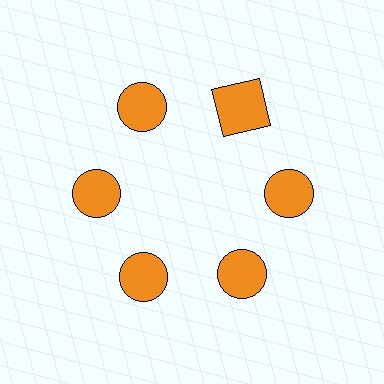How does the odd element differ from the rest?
It has a different shape: square instead of circle.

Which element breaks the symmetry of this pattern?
The orange square at roughly the 1 o'clock position breaks the symmetry. All other shapes are orange circles.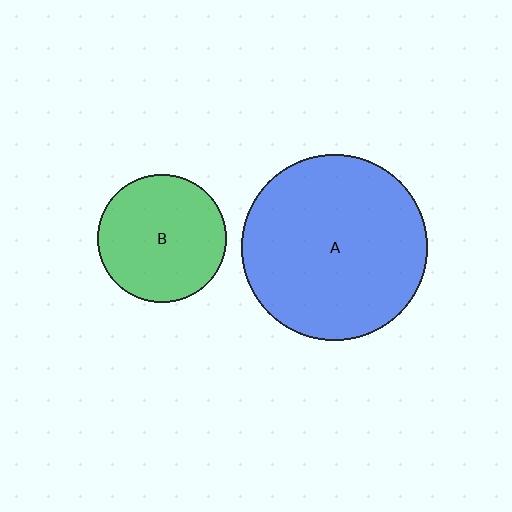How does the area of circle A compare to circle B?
Approximately 2.1 times.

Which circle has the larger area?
Circle A (blue).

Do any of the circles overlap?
No, none of the circles overlap.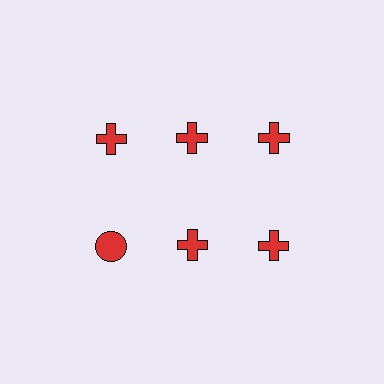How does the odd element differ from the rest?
It has a different shape: circle instead of cross.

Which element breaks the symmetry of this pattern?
The red circle in the second row, leftmost column breaks the symmetry. All other shapes are red crosses.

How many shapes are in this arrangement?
There are 6 shapes arranged in a grid pattern.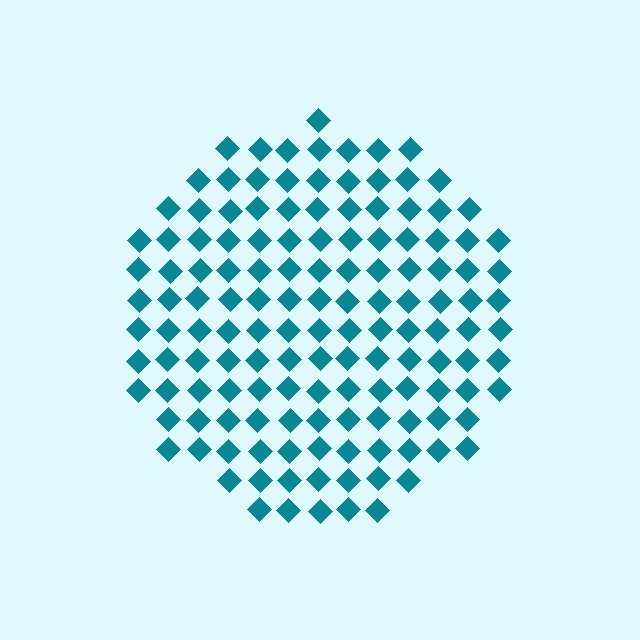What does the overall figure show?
The overall figure shows a circle.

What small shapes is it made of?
It is made of small diamonds.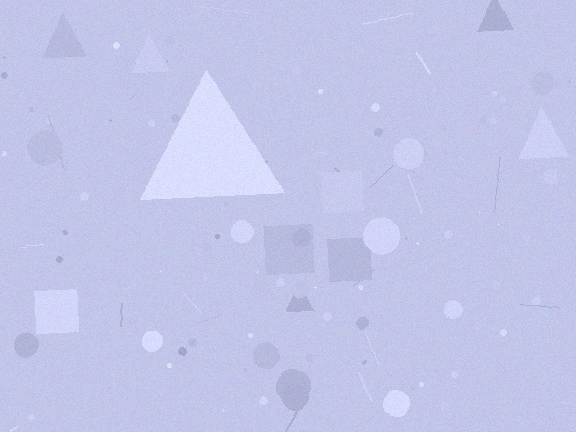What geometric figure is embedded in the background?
A triangle is embedded in the background.